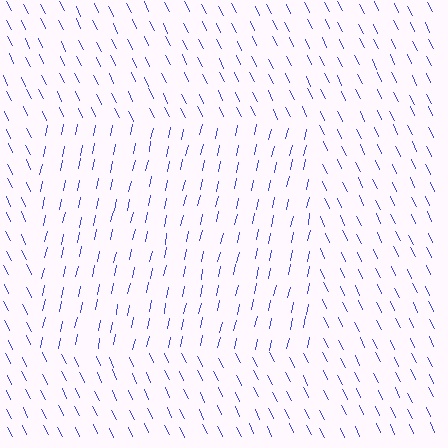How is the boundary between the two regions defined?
The boundary is defined purely by a change in line orientation (approximately 39 degrees difference). All lines are the same color and thickness.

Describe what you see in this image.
The image is filled with small blue line segments. A rectangle region in the image has lines oriented differently from the surrounding lines, creating a visible texture boundary.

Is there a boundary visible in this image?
Yes, there is a texture boundary formed by a change in line orientation.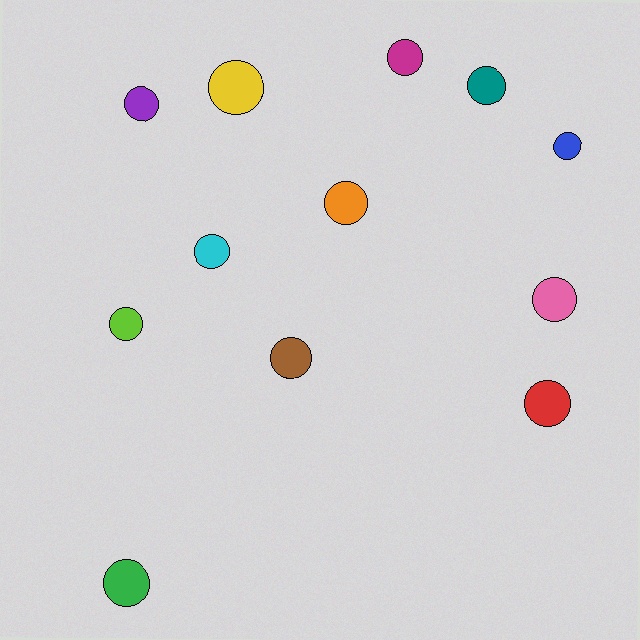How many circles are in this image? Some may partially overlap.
There are 12 circles.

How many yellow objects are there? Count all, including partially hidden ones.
There is 1 yellow object.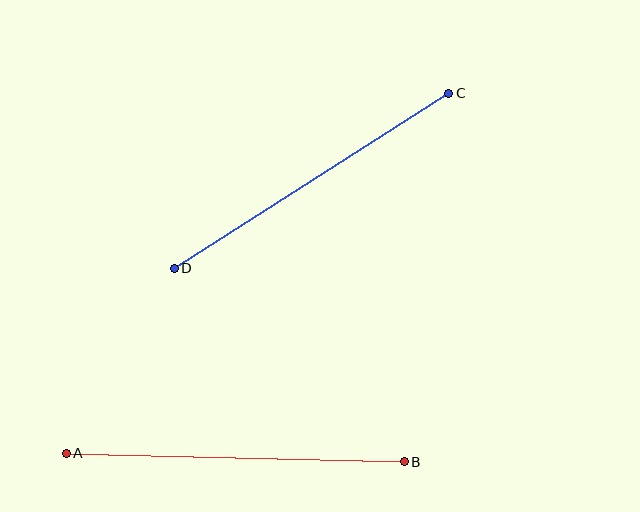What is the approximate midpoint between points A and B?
The midpoint is at approximately (235, 458) pixels.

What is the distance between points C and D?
The distance is approximately 325 pixels.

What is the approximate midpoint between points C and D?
The midpoint is at approximately (311, 181) pixels.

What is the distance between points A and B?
The distance is approximately 338 pixels.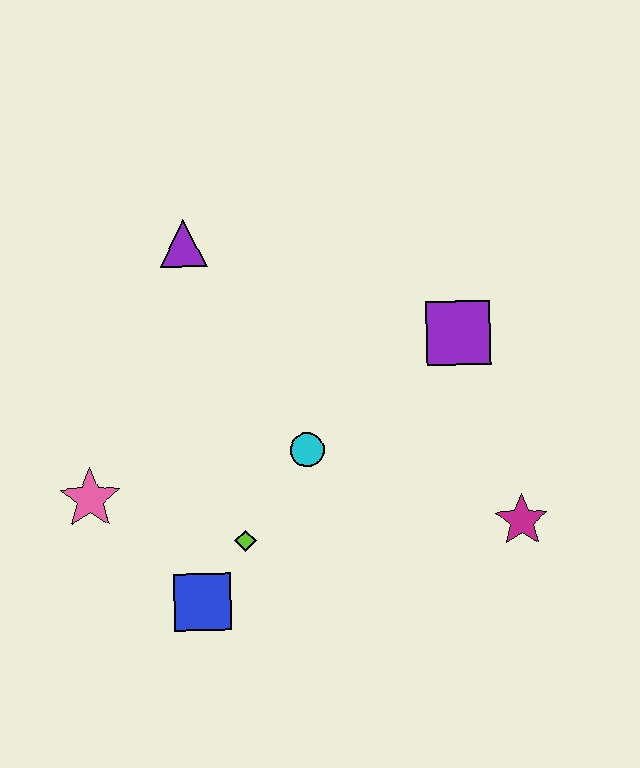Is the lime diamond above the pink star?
No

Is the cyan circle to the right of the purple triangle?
Yes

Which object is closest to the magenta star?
The purple square is closest to the magenta star.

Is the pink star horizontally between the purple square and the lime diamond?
No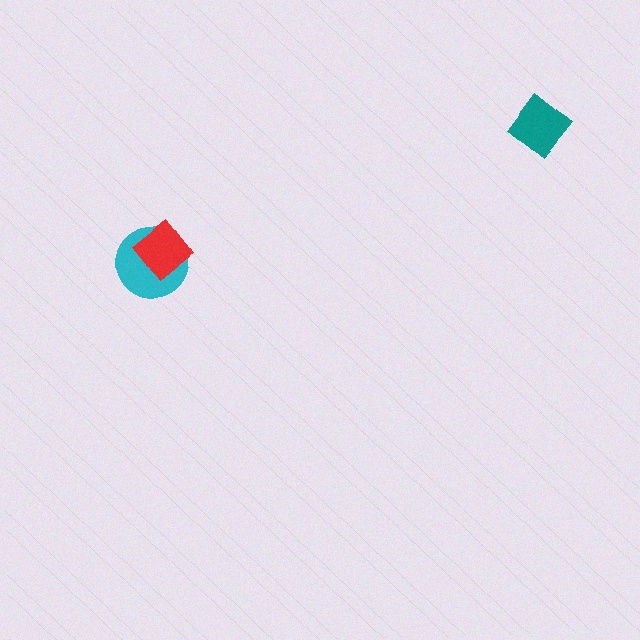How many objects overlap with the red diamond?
1 object overlaps with the red diamond.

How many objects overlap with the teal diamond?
0 objects overlap with the teal diamond.